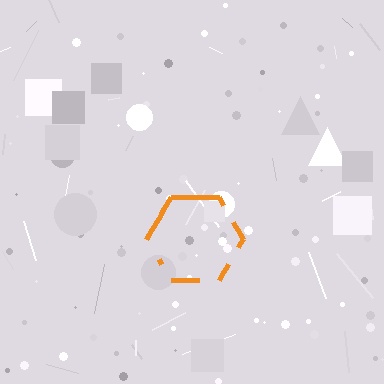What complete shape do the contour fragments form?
The contour fragments form a hexagon.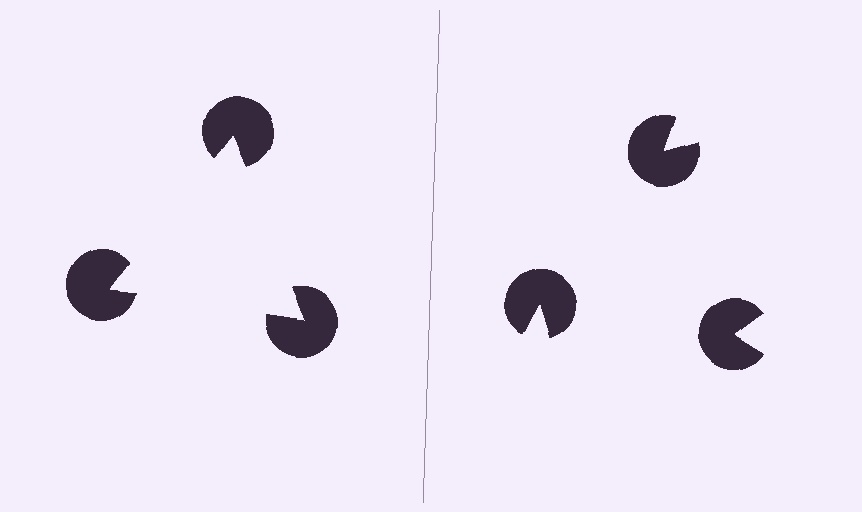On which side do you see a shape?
An illusory triangle appears on the left side. On the right side the wedge cuts are rotated, so no coherent shape forms.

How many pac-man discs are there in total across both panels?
6 — 3 on each side.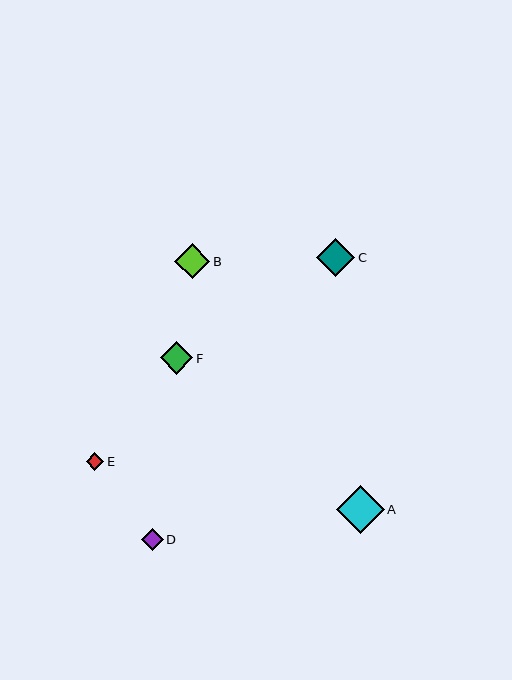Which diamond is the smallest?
Diamond E is the smallest with a size of approximately 18 pixels.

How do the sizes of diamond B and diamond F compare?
Diamond B and diamond F are approximately the same size.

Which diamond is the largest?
Diamond A is the largest with a size of approximately 47 pixels.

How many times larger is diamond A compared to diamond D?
Diamond A is approximately 2.2 times the size of diamond D.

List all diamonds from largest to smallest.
From largest to smallest: A, C, B, F, D, E.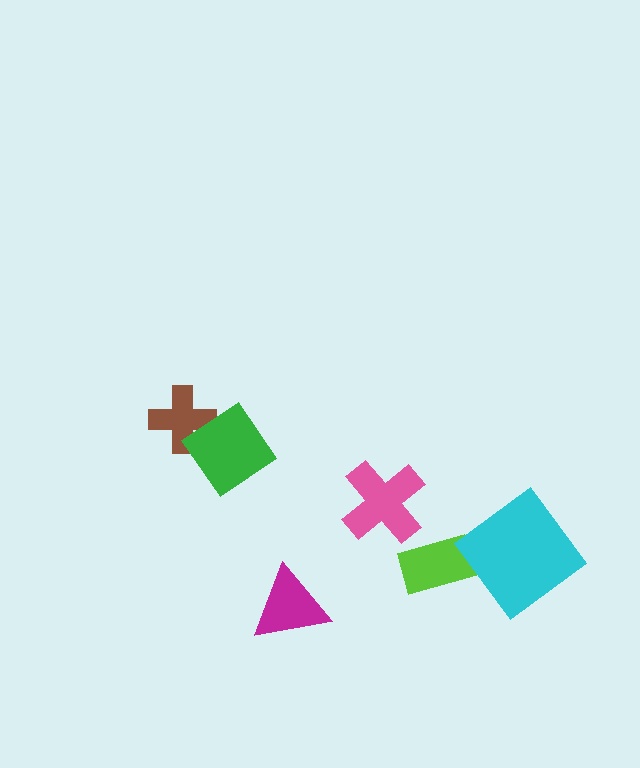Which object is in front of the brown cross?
The green diamond is in front of the brown cross.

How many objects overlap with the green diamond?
1 object overlaps with the green diamond.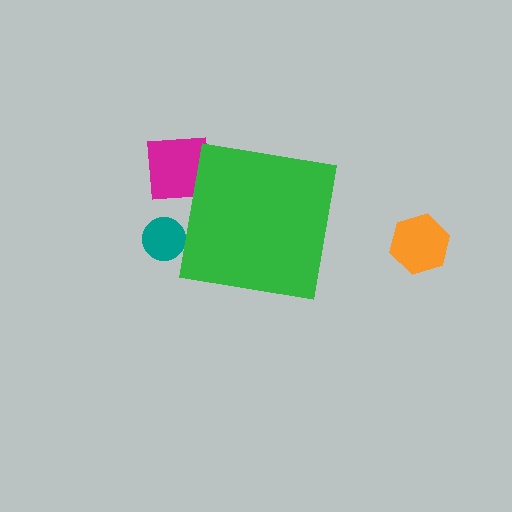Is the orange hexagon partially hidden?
No, the orange hexagon is fully visible.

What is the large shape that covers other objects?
A green square.